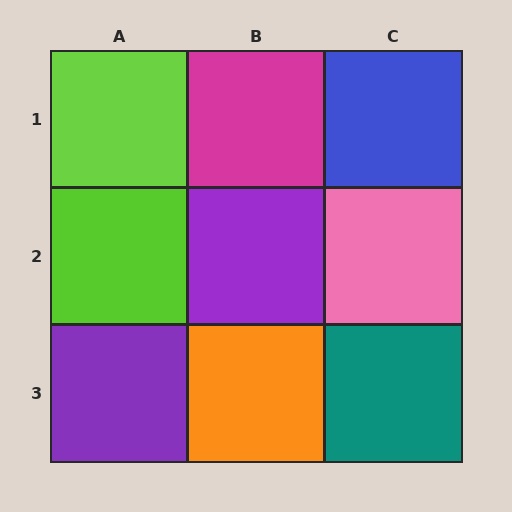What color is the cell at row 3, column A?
Purple.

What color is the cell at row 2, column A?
Lime.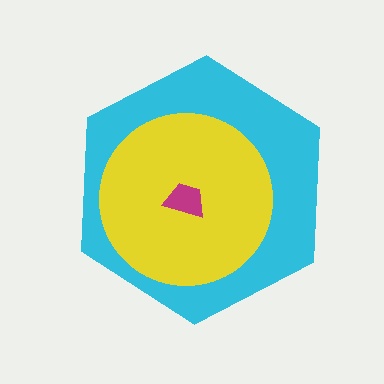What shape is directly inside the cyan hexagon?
The yellow circle.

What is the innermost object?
The magenta trapezoid.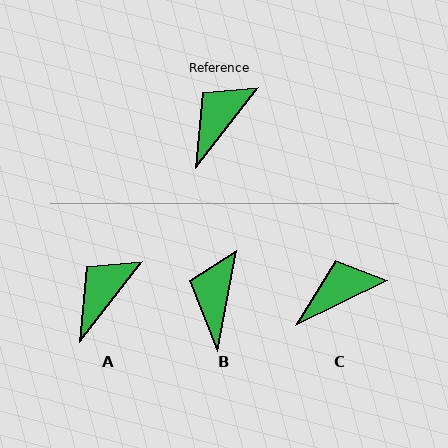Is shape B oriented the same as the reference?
No, it is off by about 27 degrees.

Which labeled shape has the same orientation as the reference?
A.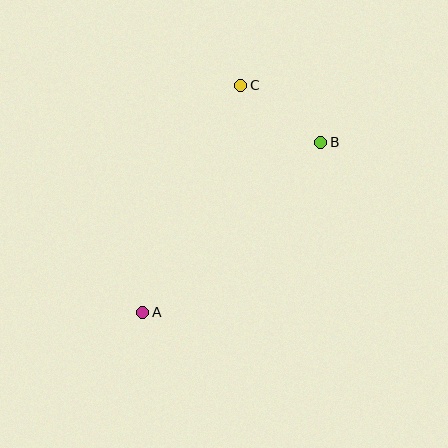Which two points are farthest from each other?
Points A and C are farthest from each other.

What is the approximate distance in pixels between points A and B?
The distance between A and B is approximately 246 pixels.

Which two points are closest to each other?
Points B and C are closest to each other.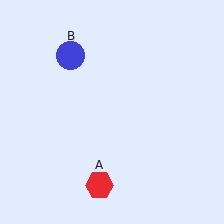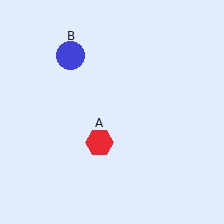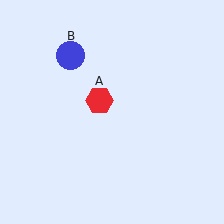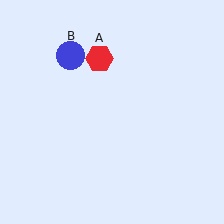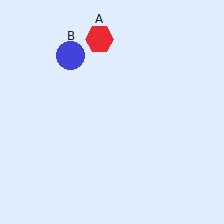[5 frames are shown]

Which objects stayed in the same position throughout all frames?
Blue circle (object B) remained stationary.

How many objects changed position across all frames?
1 object changed position: red hexagon (object A).